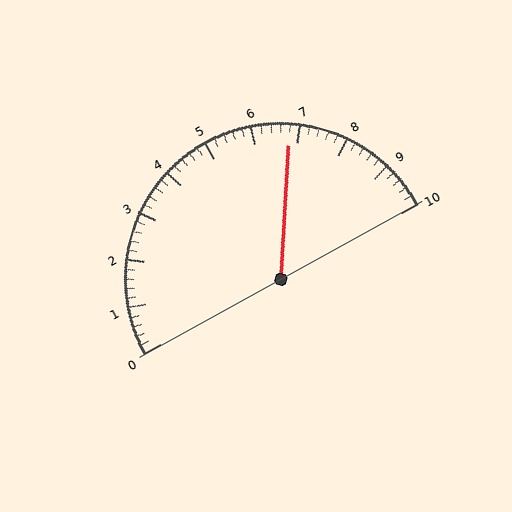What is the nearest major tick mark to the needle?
The nearest major tick mark is 7.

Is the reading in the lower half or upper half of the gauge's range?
The reading is in the upper half of the range (0 to 10).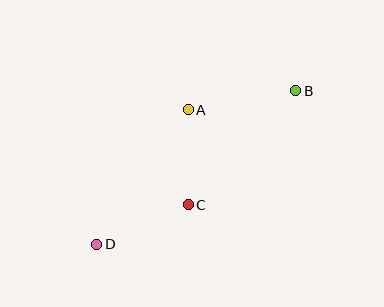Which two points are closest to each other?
Points A and C are closest to each other.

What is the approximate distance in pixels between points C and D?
The distance between C and D is approximately 100 pixels.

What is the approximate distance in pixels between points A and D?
The distance between A and D is approximately 163 pixels.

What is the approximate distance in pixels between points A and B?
The distance between A and B is approximately 109 pixels.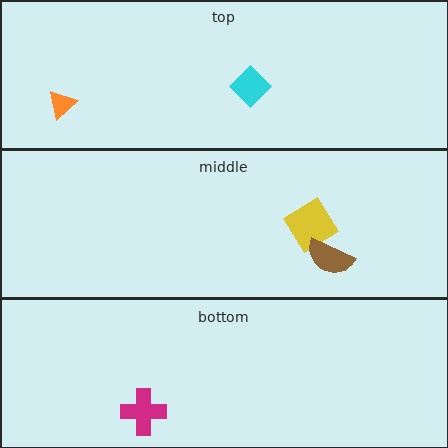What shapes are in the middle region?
The yellow diamond, the brown semicircle.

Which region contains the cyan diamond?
The top region.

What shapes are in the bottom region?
The magenta cross.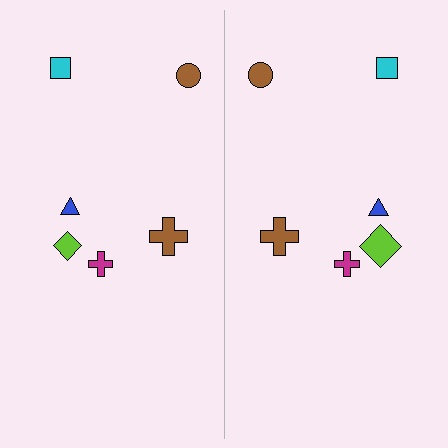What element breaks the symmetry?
The lime diamond on the right side has a different size than its mirror counterpart.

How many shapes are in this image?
There are 12 shapes in this image.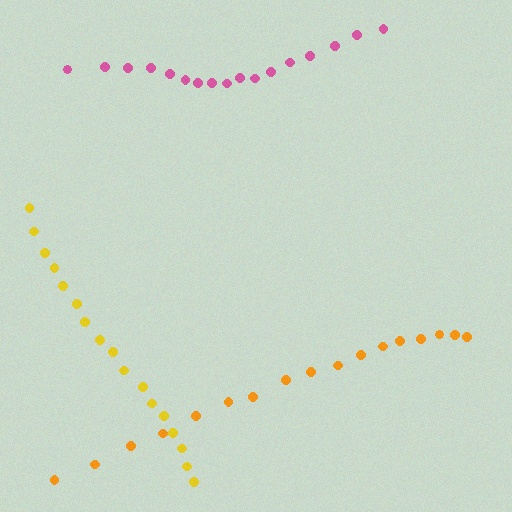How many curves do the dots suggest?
There are 3 distinct paths.